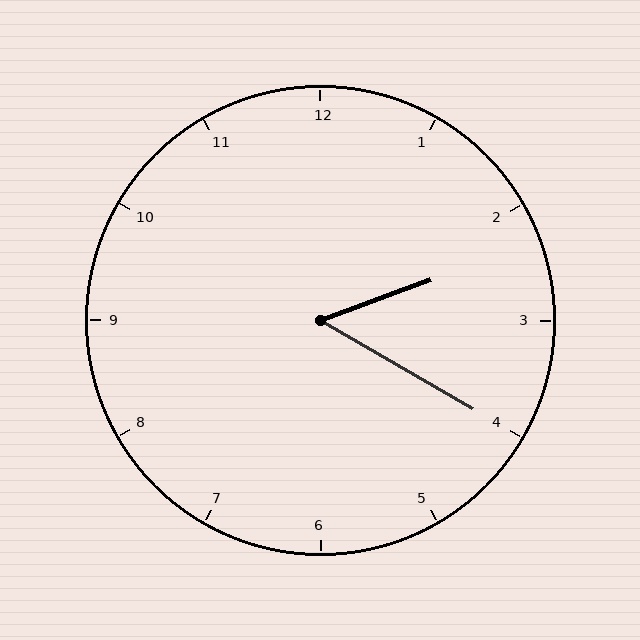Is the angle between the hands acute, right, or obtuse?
It is acute.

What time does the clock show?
2:20.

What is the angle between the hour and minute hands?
Approximately 50 degrees.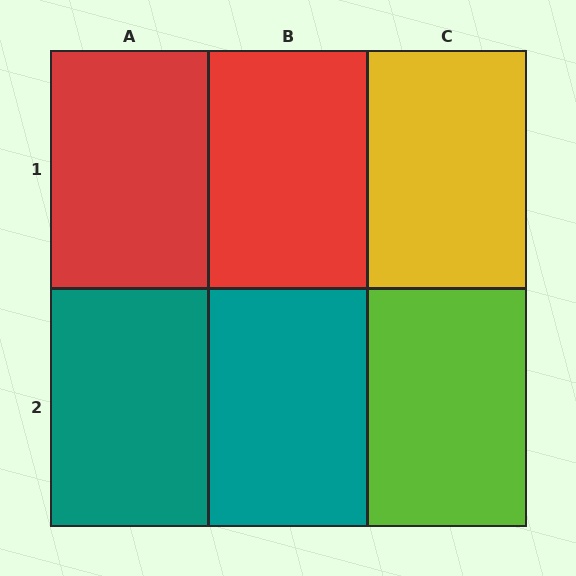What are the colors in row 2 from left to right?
Teal, teal, lime.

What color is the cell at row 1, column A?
Red.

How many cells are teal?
2 cells are teal.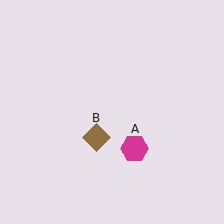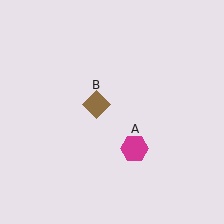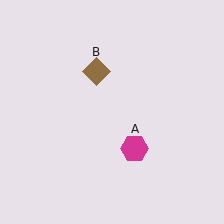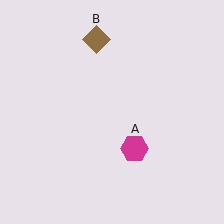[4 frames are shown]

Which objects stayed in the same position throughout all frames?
Magenta hexagon (object A) remained stationary.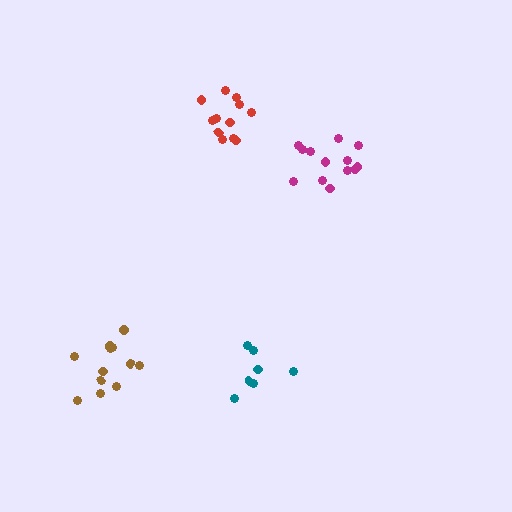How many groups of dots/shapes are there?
There are 4 groups.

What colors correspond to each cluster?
The clusters are colored: magenta, teal, red, brown.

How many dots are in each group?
Group 1: 13 dots, Group 2: 7 dots, Group 3: 12 dots, Group 4: 13 dots (45 total).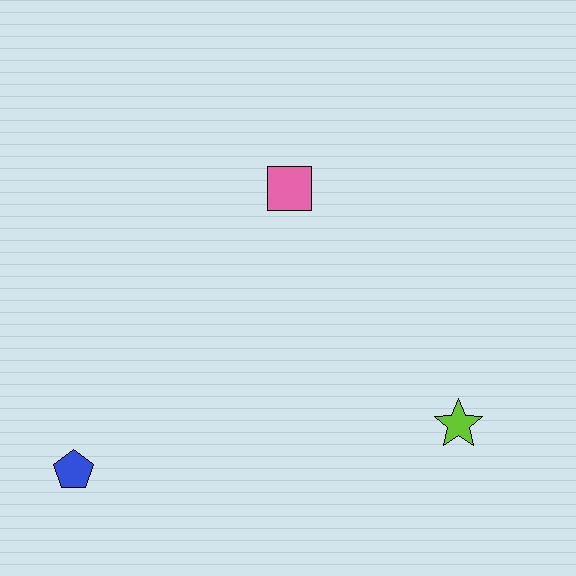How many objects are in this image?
There are 3 objects.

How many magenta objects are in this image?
There are no magenta objects.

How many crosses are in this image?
There are no crosses.